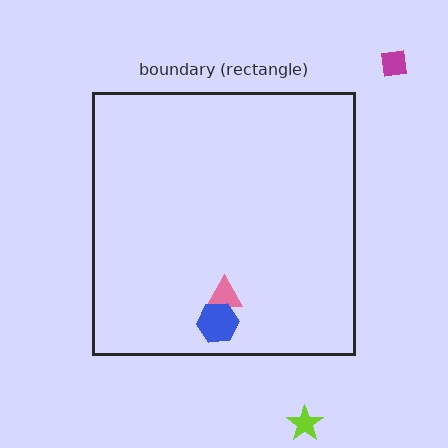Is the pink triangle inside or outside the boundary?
Inside.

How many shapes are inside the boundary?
2 inside, 2 outside.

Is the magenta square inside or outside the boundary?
Outside.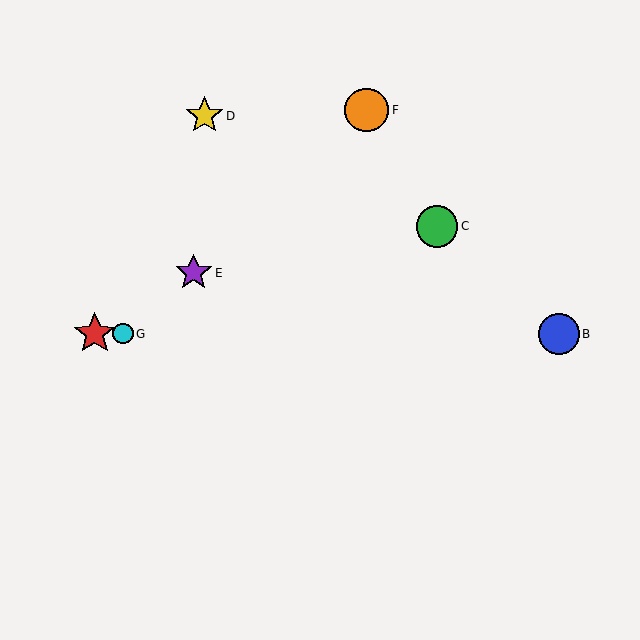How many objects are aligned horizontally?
3 objects (A, B, G) are aligned horizontally.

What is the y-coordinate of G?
Object G is at y≈334.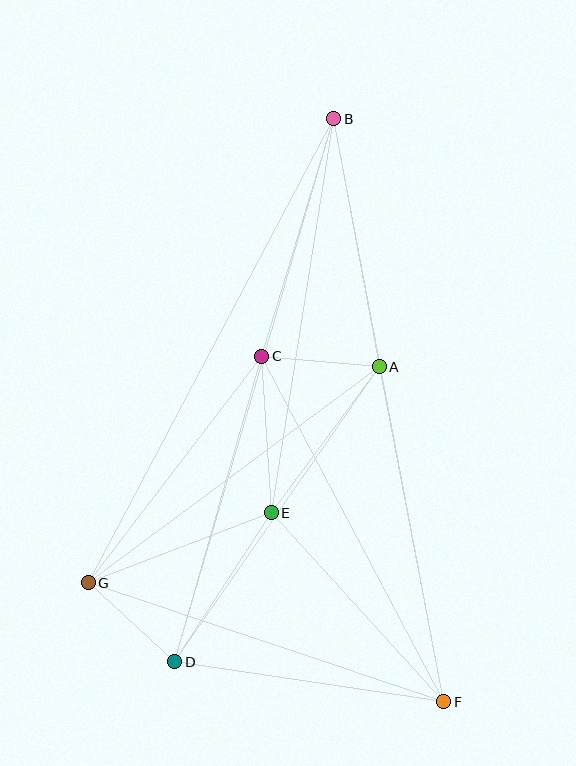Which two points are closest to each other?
Points D and G are closest to each other.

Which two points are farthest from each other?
Points B and F are farthest from each other.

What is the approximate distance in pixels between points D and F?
The distance between D and F is approximately 272 pixels.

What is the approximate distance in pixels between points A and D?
The distance between A and D is approximately 359 pixels.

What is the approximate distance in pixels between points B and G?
The distance between B and G is approximately 525 pixels.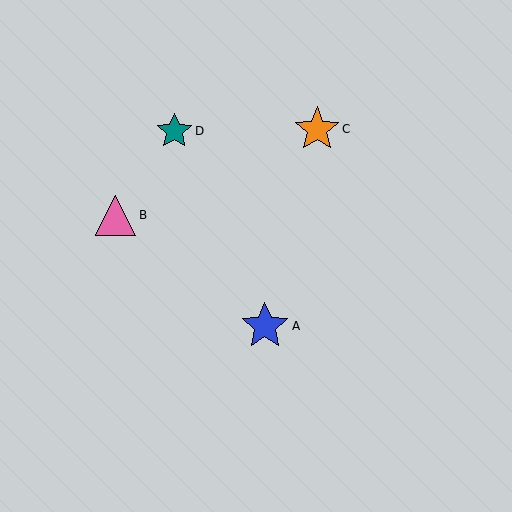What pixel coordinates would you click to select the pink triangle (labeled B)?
Click at (115, 215) to select the pink triangle B.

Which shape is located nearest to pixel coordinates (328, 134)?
The orange star (labeled C) at (317, 129) is nearest to that location.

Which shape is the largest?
The blue star (labeled A) is the largest.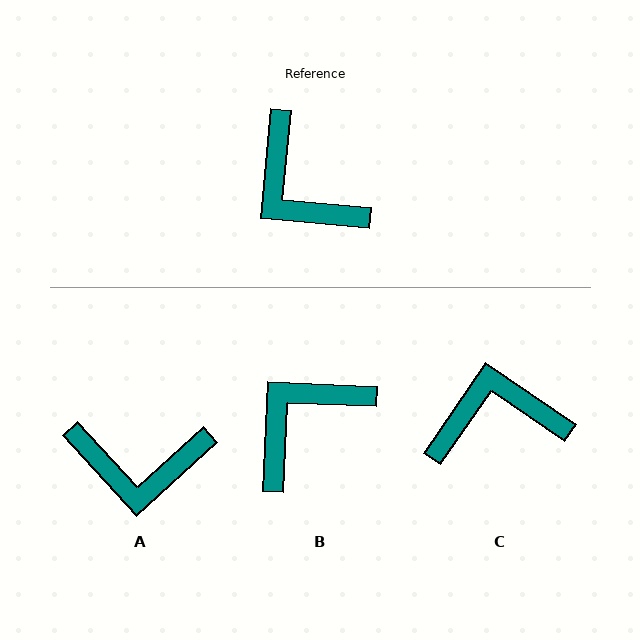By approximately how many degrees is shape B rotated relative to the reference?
Approximately 87 degrees clockwise.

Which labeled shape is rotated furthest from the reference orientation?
C, about 119 degrees away.